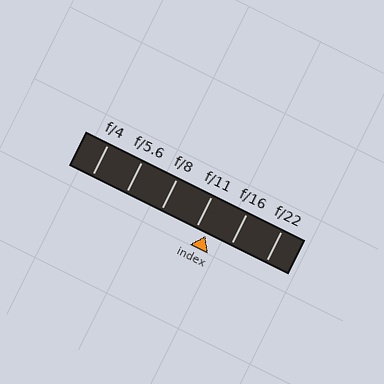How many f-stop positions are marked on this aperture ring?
There are 6 f-stop positions marked.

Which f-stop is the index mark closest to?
The index mark is closest to f/11.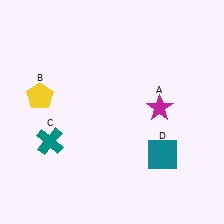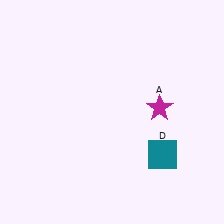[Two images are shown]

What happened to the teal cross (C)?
The teal cross (C) was removed in Image 2. It was in the bottom-left area of Image 1.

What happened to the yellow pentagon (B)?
The yellow pentagon (B) was removed in Image 2. It was in the top-left area of Image 1.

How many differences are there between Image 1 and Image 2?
There are 2 differences between the two images.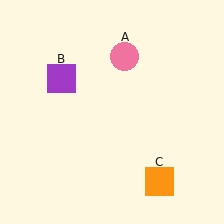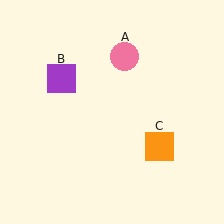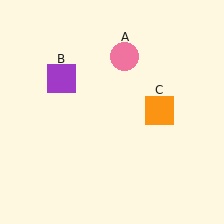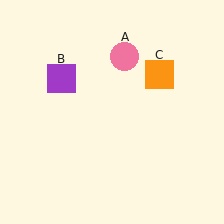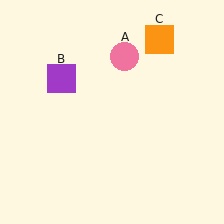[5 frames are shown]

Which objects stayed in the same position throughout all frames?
Pink circle (object A) and purple square (object B) remained stationary.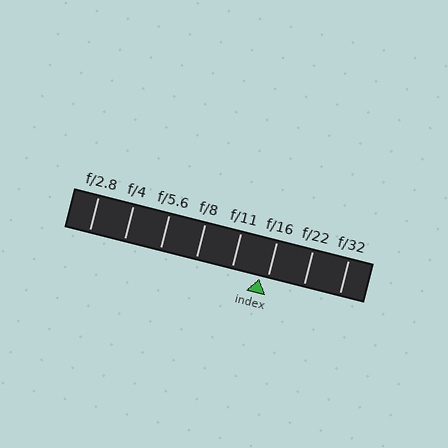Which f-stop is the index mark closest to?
The index mark is closest to f/16.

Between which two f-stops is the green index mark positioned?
The index mark is between f/11 and f/16.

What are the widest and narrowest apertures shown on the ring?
The widest aperture shown is f/2.8 and the narrowest is f/32.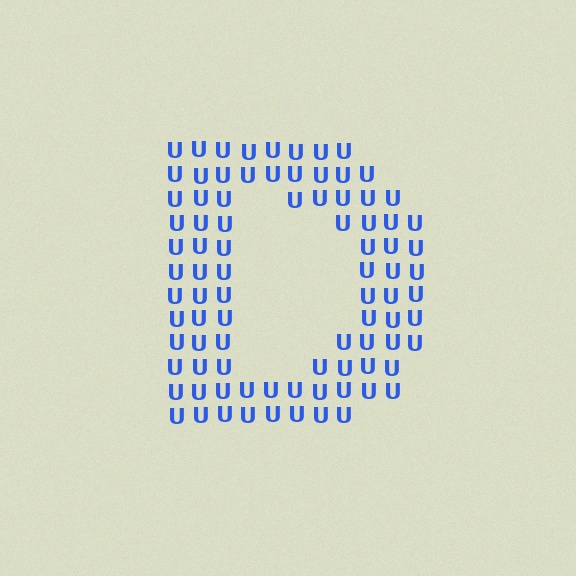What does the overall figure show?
The overall figure shows the letter D.